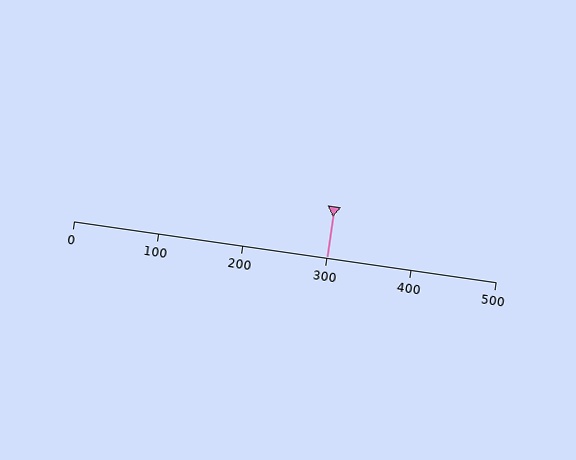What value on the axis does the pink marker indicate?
The marker indicates approximately 300.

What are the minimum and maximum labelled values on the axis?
The axis runs from 0 to 500.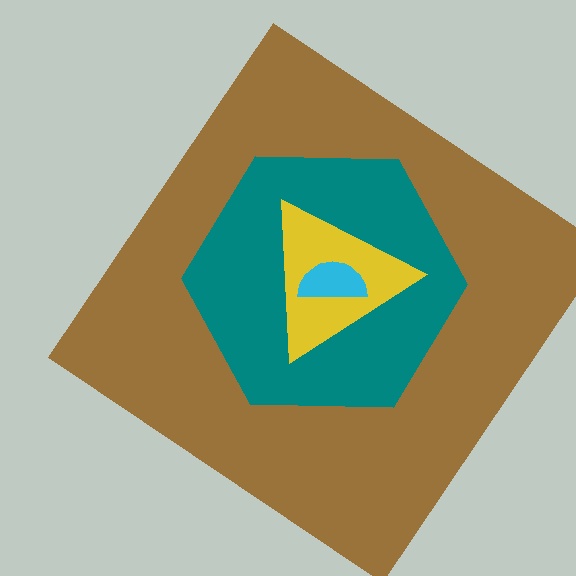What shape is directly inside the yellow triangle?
The cyan semicircle.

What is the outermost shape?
The brown diamond.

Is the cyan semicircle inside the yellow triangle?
Yes.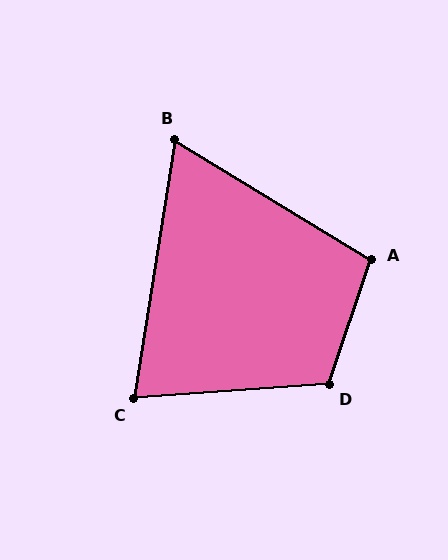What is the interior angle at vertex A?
Approximately 103 degrees (obtuse).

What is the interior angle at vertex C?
Approximately 77 degrees (acute).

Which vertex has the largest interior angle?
D, at approximately 112 degrees.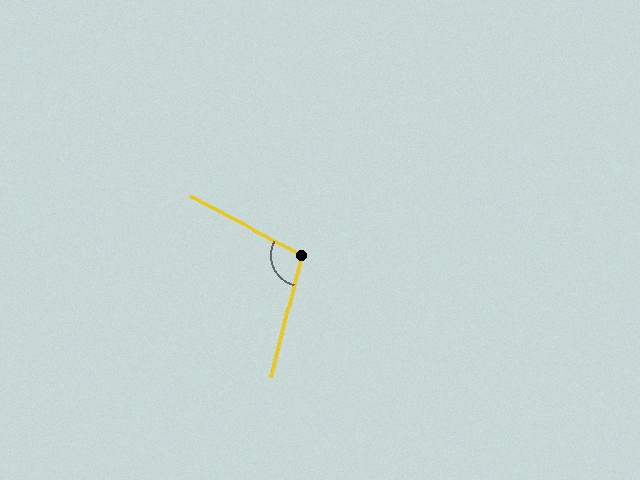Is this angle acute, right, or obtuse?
It is obtuse.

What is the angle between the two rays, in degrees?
Approximately 104 degrees.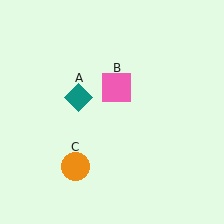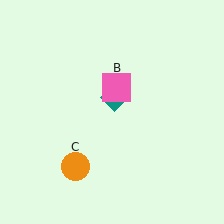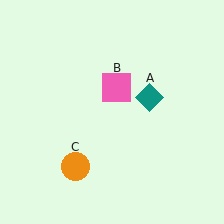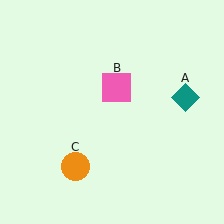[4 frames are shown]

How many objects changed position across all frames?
1 object changed position: teal diamond (object A).